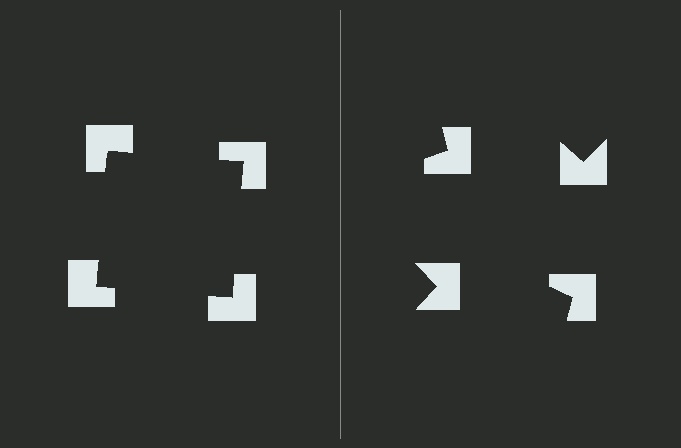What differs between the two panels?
The notched squares are positioned identically on both sides; only the wedge orientations differ. On the left they align to a square; on the right they are misaligned.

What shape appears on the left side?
An illusory square.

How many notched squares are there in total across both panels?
8 — 4 on each side.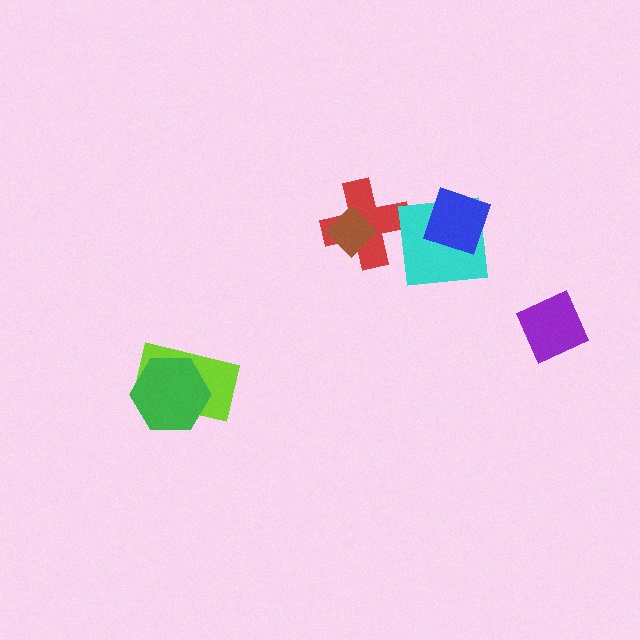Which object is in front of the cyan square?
The blue square is in front of the cyan square.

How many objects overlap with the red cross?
1 object overlaps with the red cross.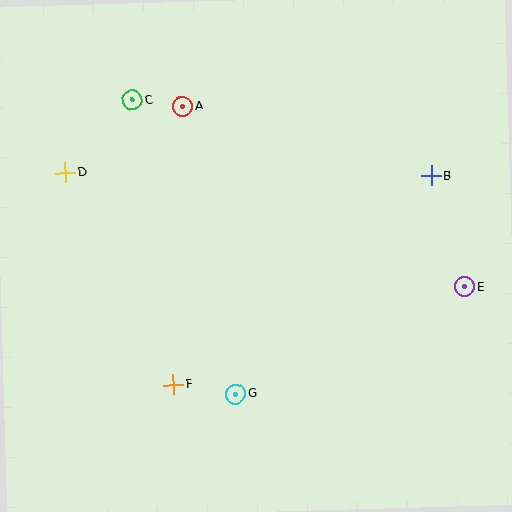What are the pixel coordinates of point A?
Point A is at (182, 106).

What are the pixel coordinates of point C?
Point C is at (132, 100).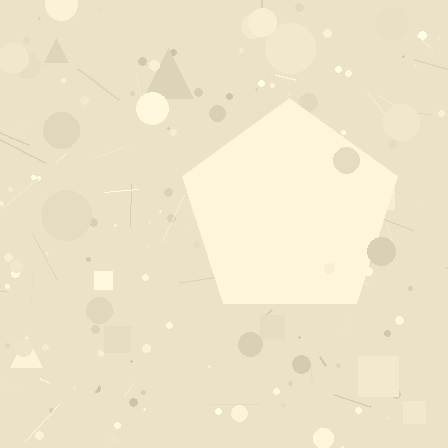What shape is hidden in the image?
A pentagon is hidden in the image.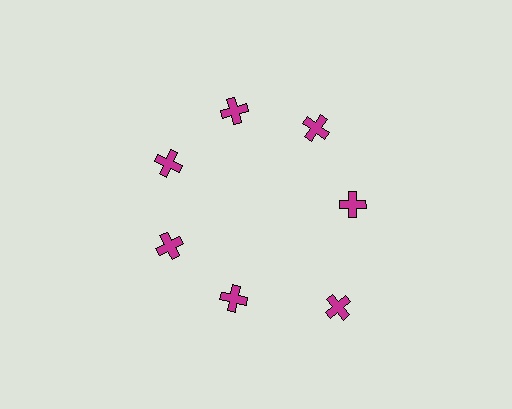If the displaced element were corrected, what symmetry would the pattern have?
It would have 7-fold rotational symmetry — the pattern would map onto itself every 51 degrees.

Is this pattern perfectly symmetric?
No. The 7 magenta crosses are arranged in a ring, but one element near the 5 o'clock position is pushed outward from the center, breaking the 7-fold rotational symmetry.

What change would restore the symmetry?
The symmetry would be restored by moving it inward, back onto the ring so that all 7 crosses sit at equal angles and equal distance from the center.